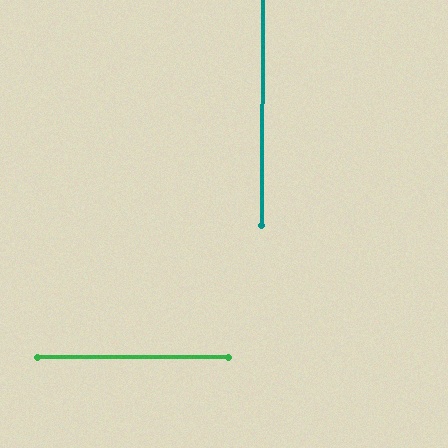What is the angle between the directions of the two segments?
Approximately 90 degrees.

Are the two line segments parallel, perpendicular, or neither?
Perpendicular — they meet at approximately 90°.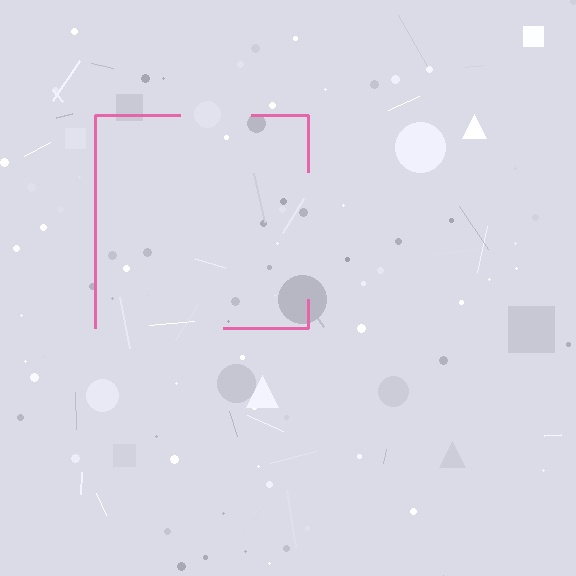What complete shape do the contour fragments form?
The contour fragments form a square.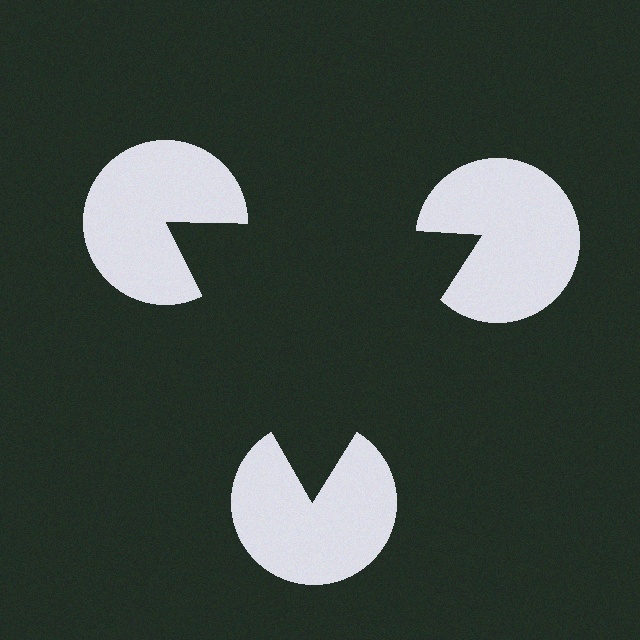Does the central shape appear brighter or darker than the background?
It typically appears slightly darker than the background, even though no actual brightness change is drawn.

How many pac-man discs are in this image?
There are 3 — one at each vertex of the illusory triangle.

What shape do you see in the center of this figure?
An illusory triangle — its edges are inferred from the aligned wedge cuts in the pac-man discs, not physically drawn.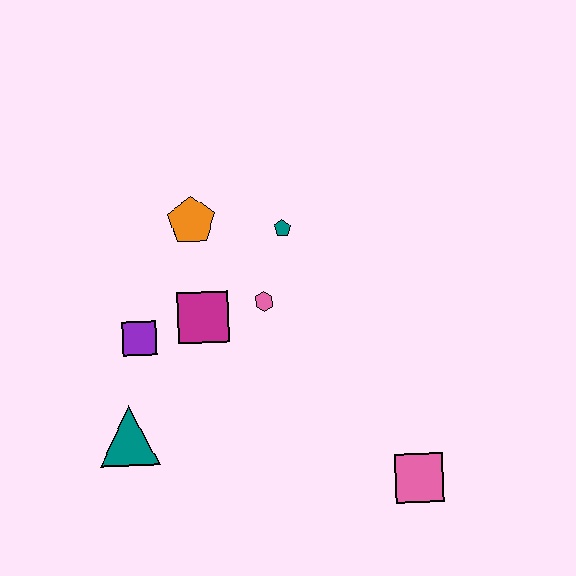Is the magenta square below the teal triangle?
No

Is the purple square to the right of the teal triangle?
Yes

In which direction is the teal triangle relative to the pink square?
The teal triangle is to the left of the pink square.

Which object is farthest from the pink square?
The orange pentagon is farthest from the pink square.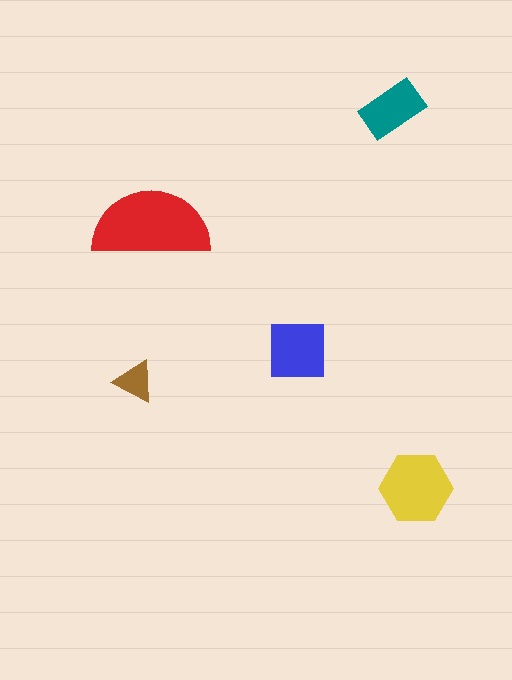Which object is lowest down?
The yellow hexagon is bottommost.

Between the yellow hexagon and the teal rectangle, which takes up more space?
The yellow hexagon.